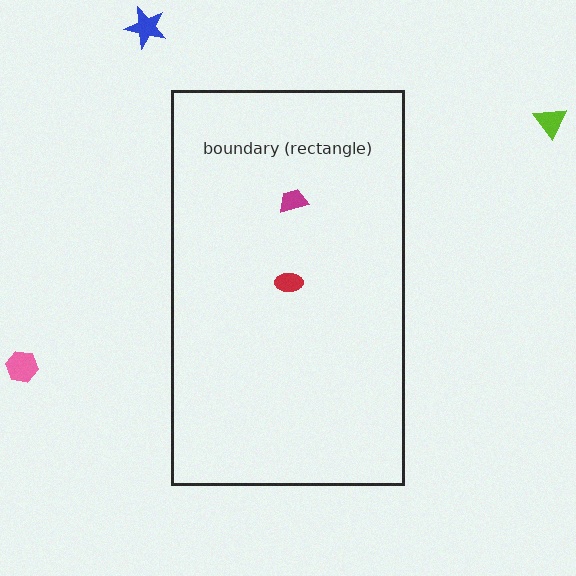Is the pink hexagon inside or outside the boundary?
Outside.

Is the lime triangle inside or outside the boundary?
Outside.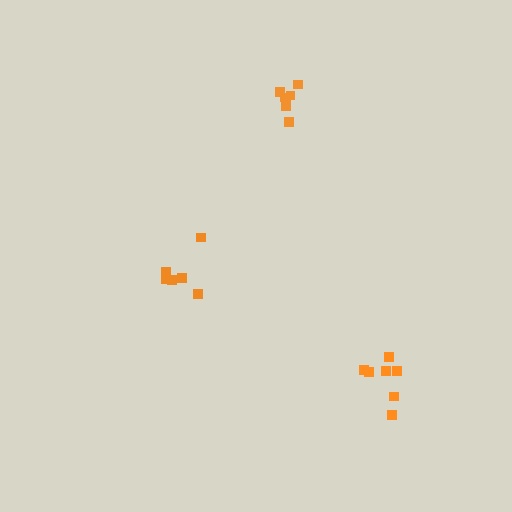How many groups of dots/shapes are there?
There are 3 groups.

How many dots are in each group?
Group 1: 6 dots, Group 2: 7 dots, Group 3: 7 dots (20 total).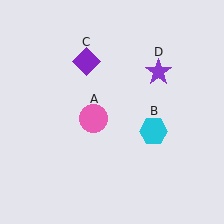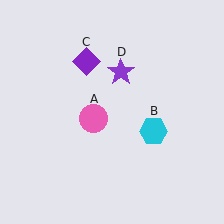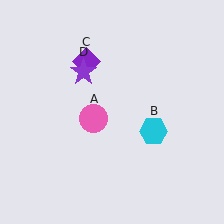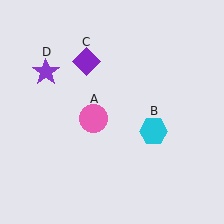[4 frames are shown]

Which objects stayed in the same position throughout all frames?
Pink circle (object A) and cyan hexagon (object B) and purple diamond (object C) remained stationary.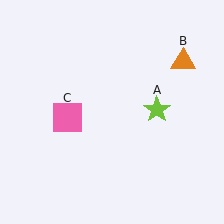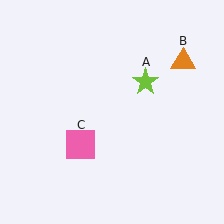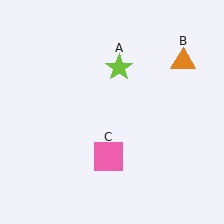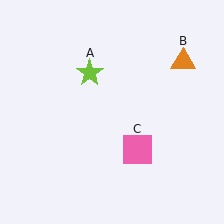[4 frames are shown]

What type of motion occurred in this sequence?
The lime star (object A), pink square (object C) rotated counterclockwise around the center of the scene.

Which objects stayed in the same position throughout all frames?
Orange triangle (object B) remained stationary.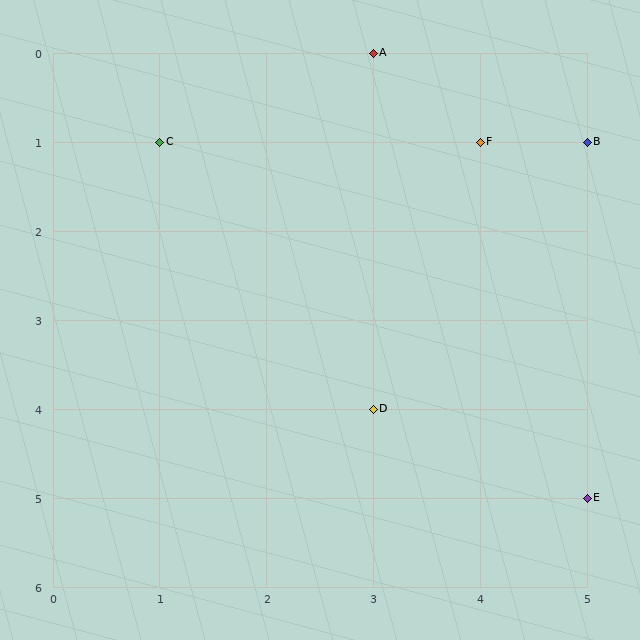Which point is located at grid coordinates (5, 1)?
Point B is at (5, 1).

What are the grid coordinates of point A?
Point A is at grid coordinates (3, 0).